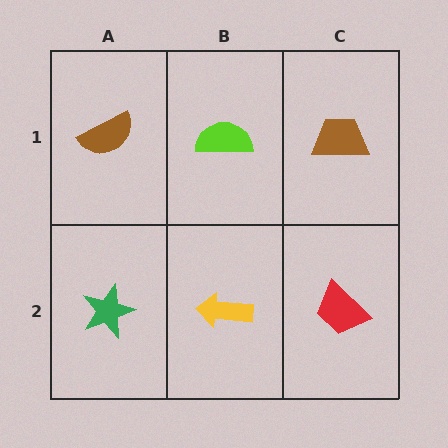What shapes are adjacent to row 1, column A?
A green star (row 2, column A), a lime semicircle (row 1, column B).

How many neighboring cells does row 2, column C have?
2.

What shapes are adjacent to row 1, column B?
A yellow arrow (row 2, column B), a brown semicircle (row 1, column A), a brown trapezoid (row 1, column C).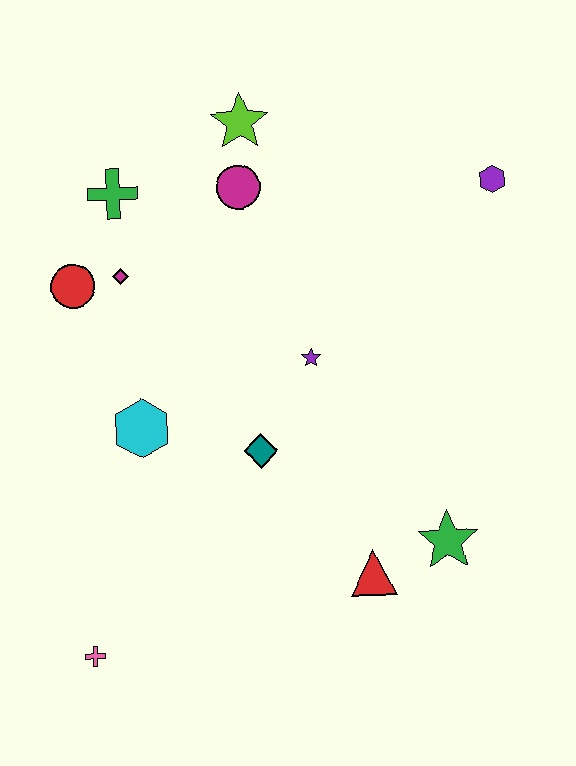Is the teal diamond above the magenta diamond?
No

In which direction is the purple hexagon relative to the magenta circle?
The purple hexagon is to the right of the magenta circle.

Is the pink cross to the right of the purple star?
No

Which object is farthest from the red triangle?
The lime star is farthest from the red triangle.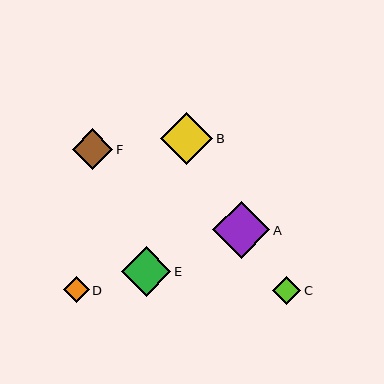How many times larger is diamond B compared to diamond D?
Diamond B is approximately 2.1 times the size of diamond D.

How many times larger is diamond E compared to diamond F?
Diamond E is approximately 1.2 times the size of diamond F.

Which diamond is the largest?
Diamond A is the largest with a size of approximately 57 pixels.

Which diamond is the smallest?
Diamond D is the smallest with a size of approximately 26 pixels.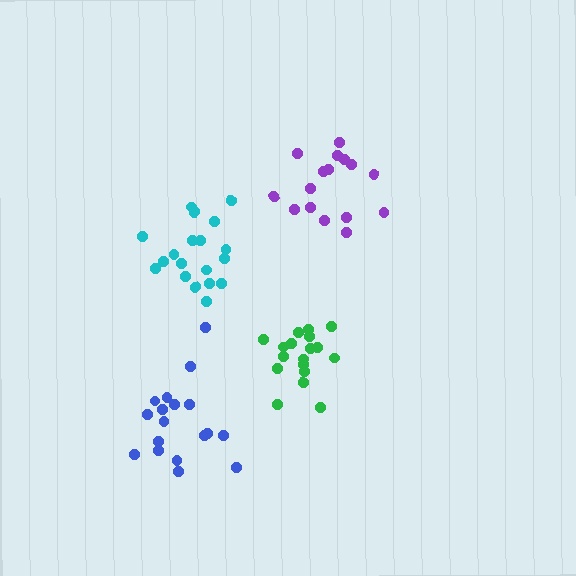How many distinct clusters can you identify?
There are 4 distinct clusters.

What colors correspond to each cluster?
The clusters are colored: green, cyan, purple, blue.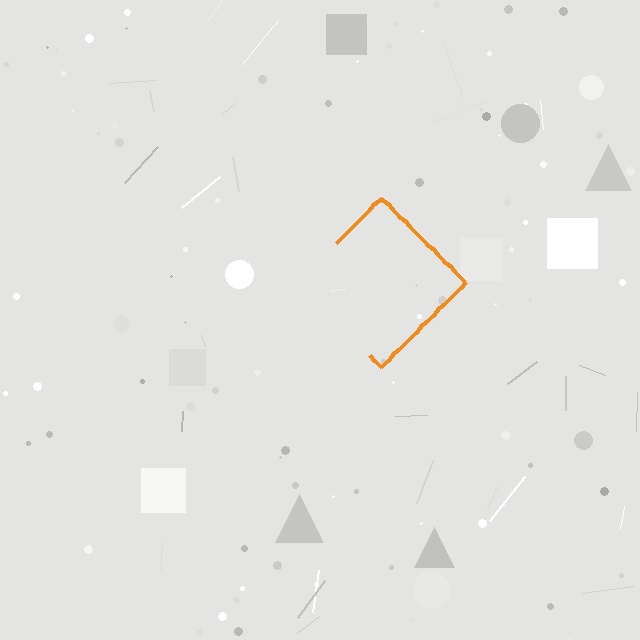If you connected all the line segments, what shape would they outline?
They would outline a diamond.